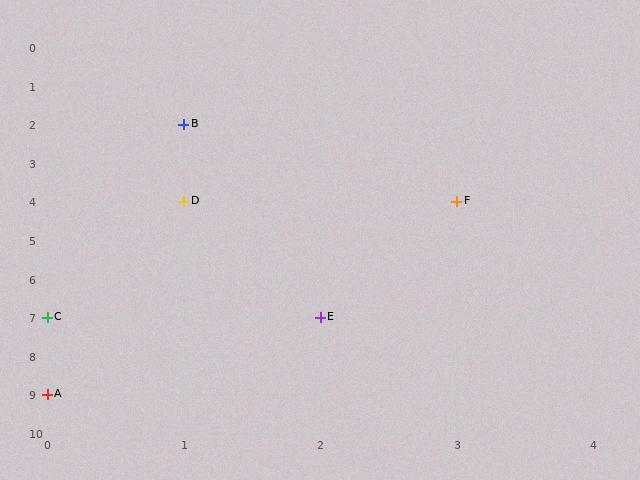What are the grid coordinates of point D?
Point D is at grid coordinates (1, 4).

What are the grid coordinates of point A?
Point A is at grid coordinates (0, 9).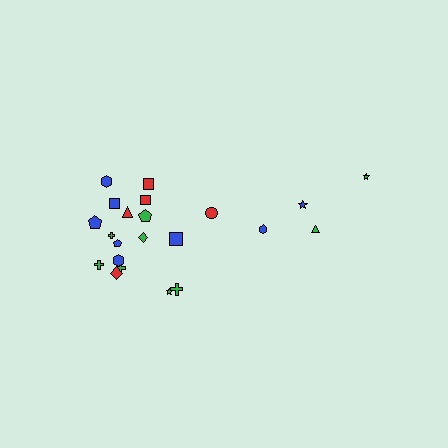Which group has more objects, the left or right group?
The left group.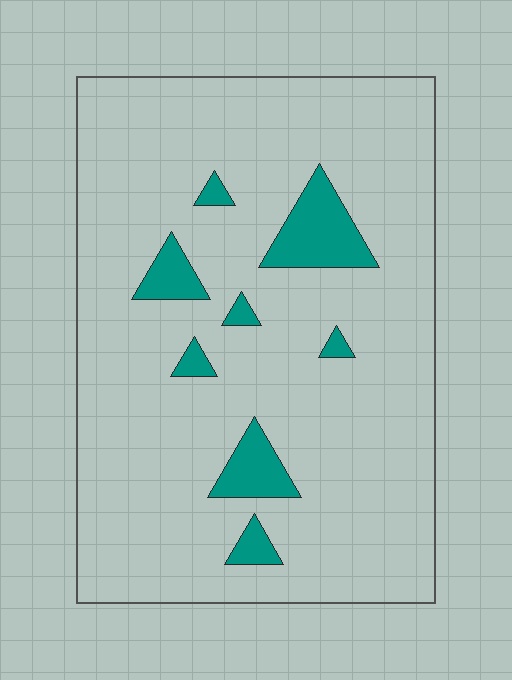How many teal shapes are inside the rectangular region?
8.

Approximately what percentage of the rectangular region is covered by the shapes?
Approximately 10%.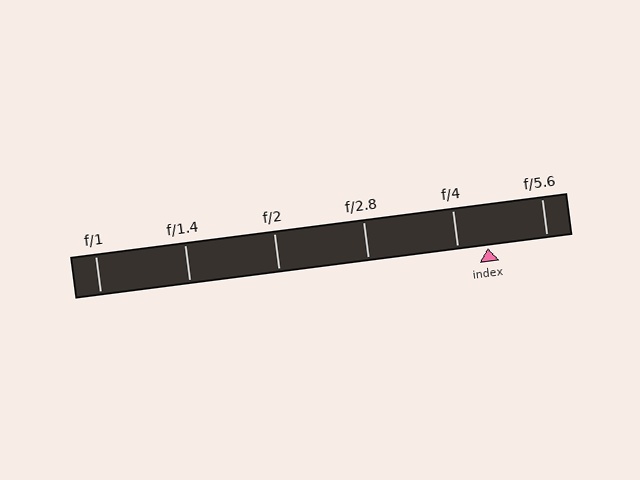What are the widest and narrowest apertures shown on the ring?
The widest aperture shown is f/1 and the narrowest is f/5.6.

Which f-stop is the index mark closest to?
The index mark is closest to f/4.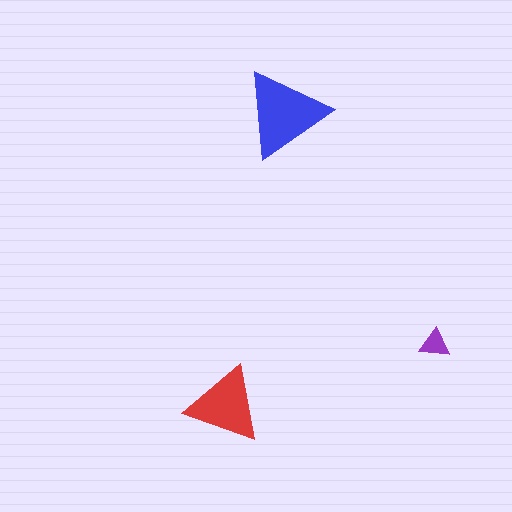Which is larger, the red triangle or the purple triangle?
The red one.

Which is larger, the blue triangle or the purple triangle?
The blue one.